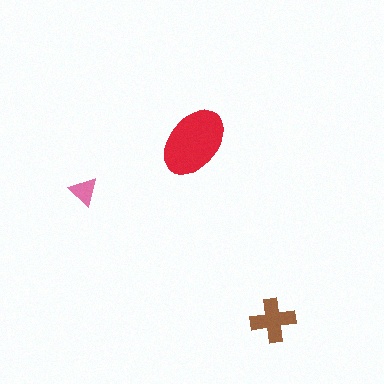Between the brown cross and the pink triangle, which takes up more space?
The brown cross.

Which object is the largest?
The red ellipse.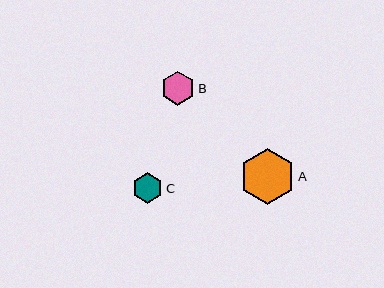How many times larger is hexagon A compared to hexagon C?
Hexagon A is approximately 1.8 times the size of hexagon C.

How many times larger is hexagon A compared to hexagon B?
Hexagon A is approximately 1.6 times the size of hexagon B.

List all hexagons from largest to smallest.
From largest to smallest: A, B, C.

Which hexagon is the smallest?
Hexagon C is the smallest with a size of approximately 30 pixels.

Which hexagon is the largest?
Hexagon A is the largest with a size of approximately 56 pixels.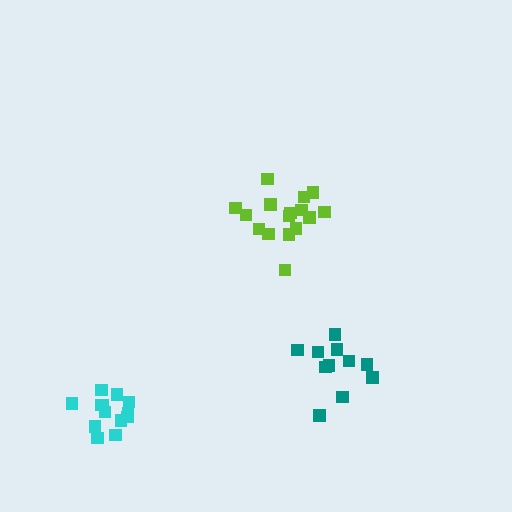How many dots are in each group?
Group 1: 16 dots, Group 2: 11 dots, Group 3: 13 dots (40 total).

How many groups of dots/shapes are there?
There are 3 groups.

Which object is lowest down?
The cyan cluster is bottommost.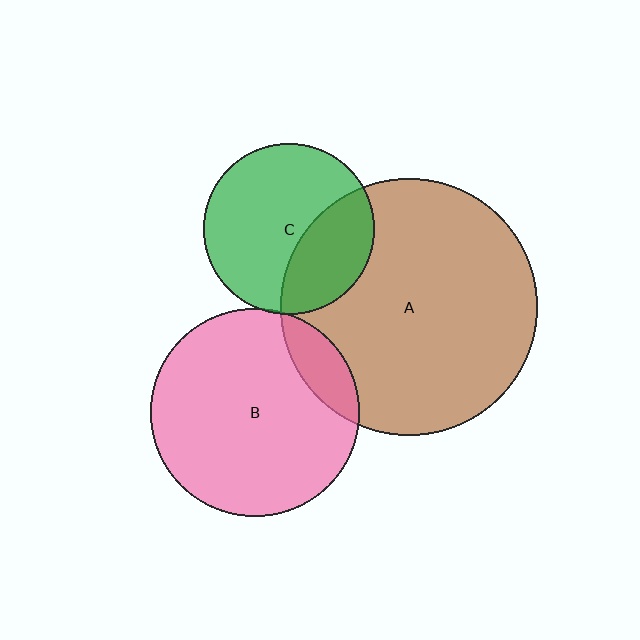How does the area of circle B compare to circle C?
Approximately 1.5 times.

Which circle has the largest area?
Circle A (brown).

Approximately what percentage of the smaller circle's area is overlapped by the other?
Approximately 35%.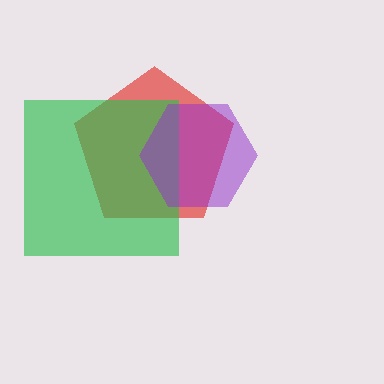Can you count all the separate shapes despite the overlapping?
Yes, there are 3 separate shapes.